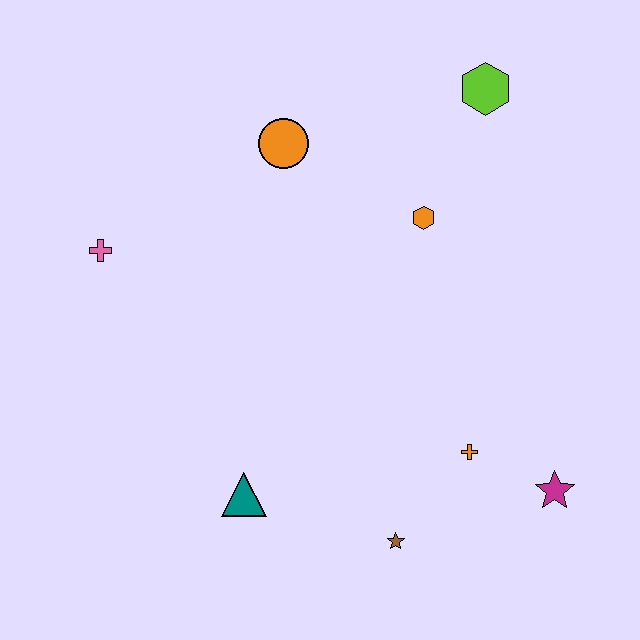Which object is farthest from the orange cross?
The pink cross is farthest from the orange cross.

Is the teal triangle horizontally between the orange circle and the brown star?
No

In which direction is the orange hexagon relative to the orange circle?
The orange hexagon is to the right of the orange circle.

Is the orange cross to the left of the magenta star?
Yes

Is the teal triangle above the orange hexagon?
No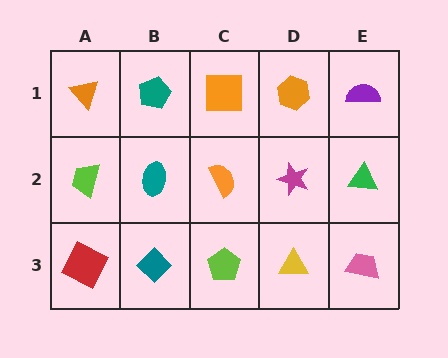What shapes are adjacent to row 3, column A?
A lime trapezoid (row 2, column A), a teal diamond (row 3, column B).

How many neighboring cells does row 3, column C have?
3.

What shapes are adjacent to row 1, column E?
A green triangle (row 2, column E), an orange hexagon (row 1, column D).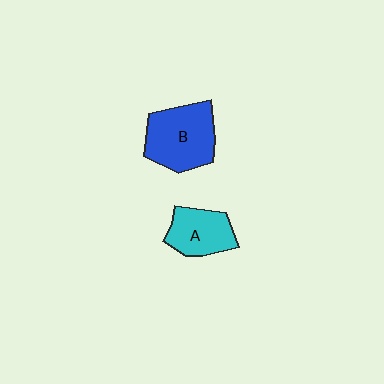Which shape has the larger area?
Shape B (blue).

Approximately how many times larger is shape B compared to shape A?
Approximately 1.5 times.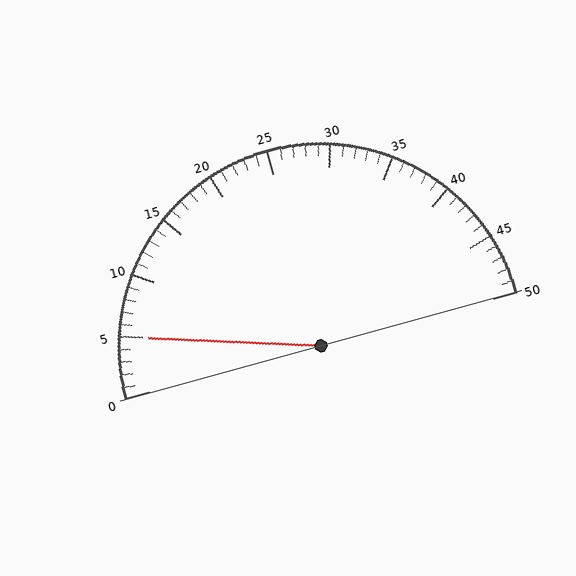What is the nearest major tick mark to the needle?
The nearest major tick mark is 5.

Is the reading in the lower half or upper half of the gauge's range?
The reading is in the lower half of the range (0 to 50).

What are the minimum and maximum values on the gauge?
The gauge ranges from 0 to 50.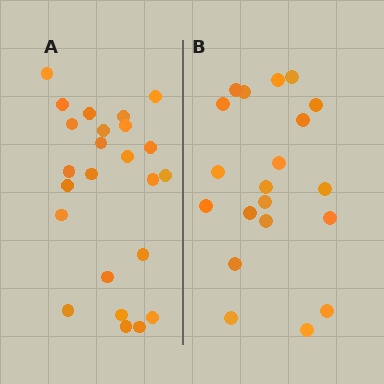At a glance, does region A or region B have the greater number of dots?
Region A (the left region) has more dots.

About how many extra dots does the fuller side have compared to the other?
Region A has about 4 more dots than region B.